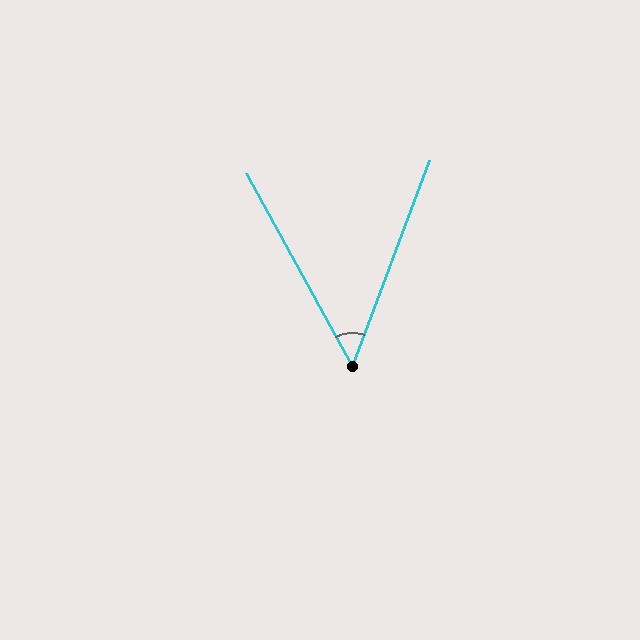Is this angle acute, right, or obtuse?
It is acute.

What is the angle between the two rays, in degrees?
Approximately 49 degrees.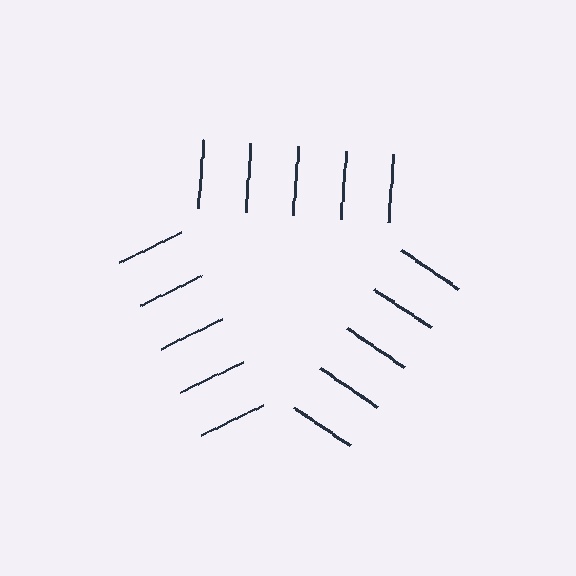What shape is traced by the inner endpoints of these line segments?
An illusory triangle — the line segments terminate on its edges but no continuous stroke is drawn.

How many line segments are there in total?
15 — 5 along each of the 3 edges.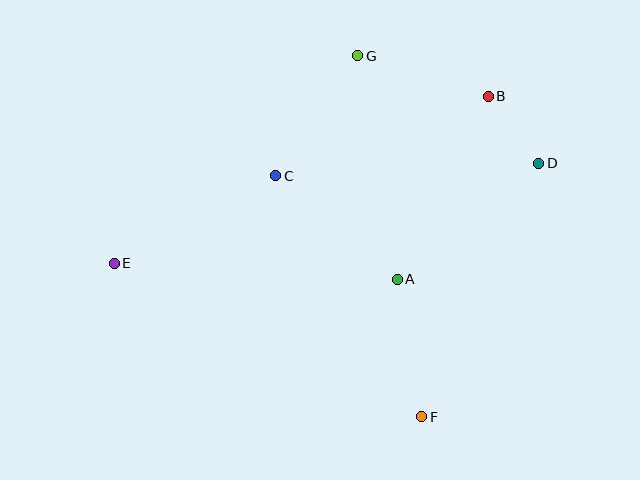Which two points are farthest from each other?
Points D and E are farthest from each other.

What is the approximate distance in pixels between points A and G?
The distance between A and G is approximately 227 pixels.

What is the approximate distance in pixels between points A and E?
The distance between A and E is approximately 283 pixels.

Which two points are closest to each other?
Points B and D are closest to each other.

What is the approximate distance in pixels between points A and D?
The distance between A and D is approximately 183 pixels.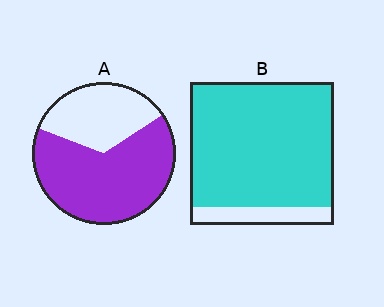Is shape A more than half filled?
Yes.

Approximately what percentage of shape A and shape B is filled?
A is approximately 65% and B is approximately 85%.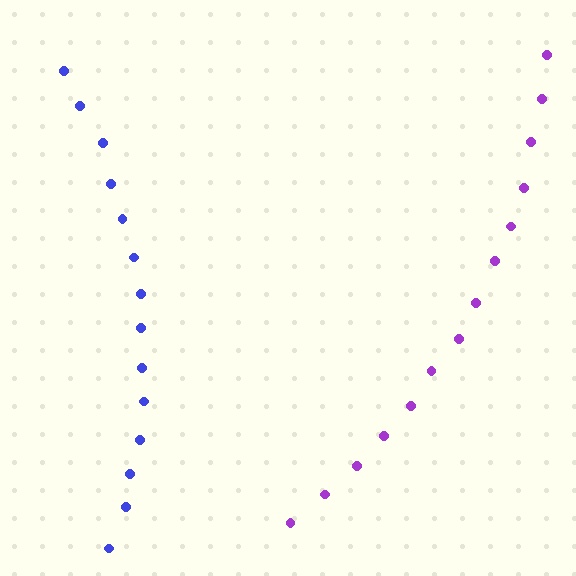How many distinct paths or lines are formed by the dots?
There are 2 distinct paths.